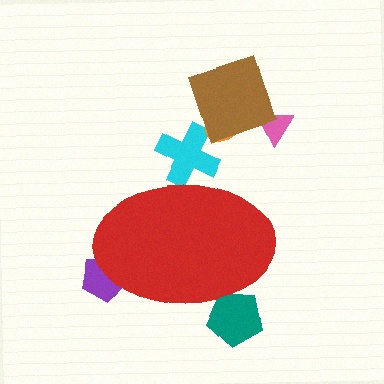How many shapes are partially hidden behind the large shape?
3 shapes are partially hidden.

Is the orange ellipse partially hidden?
No, the orange ellipse is fully visible.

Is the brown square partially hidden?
No, the brown square is fully visible.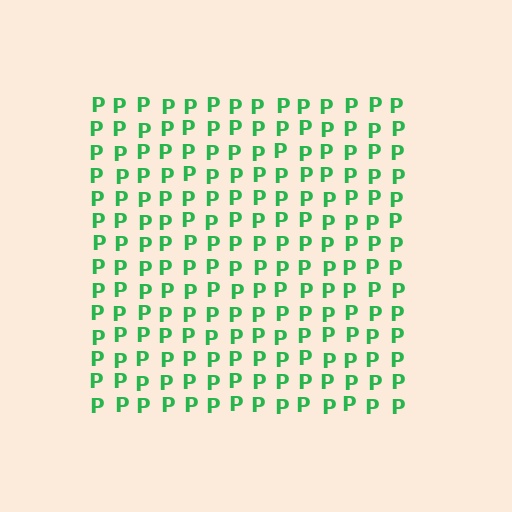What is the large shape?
The large shape is a square.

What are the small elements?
The small elements are letter P's.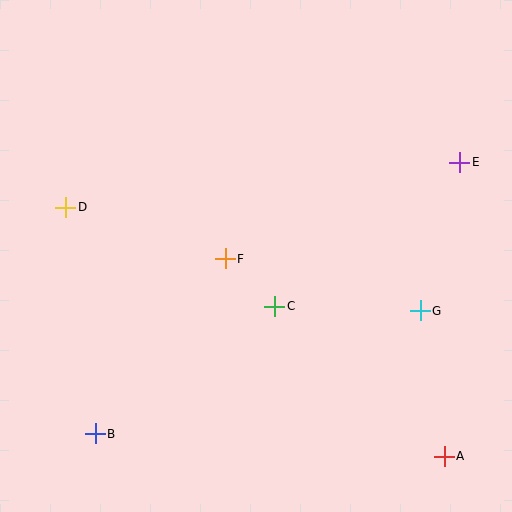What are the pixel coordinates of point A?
Point A is at (444, 456).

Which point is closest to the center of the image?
Point F at (225, 259) is closest to the center.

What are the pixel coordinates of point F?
Point F is at (225, 259).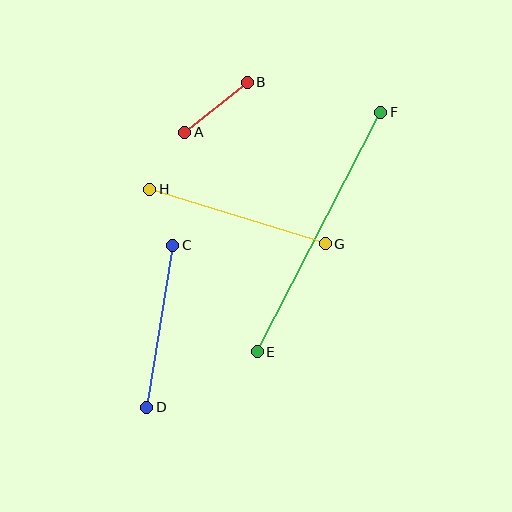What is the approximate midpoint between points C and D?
The midpoint is at approximately (160, 326) pixels.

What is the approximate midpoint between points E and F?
The midpoint is at approximately (319, 232) pixels.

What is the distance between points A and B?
The distance is approximately 80 pixels.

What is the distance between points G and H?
The distance is approximately 183 pixels.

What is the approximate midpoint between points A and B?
The midpoint is at approximately (216, 107) pixels.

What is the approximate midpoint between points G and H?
The midpoint is at approximately (238, 216) pixels.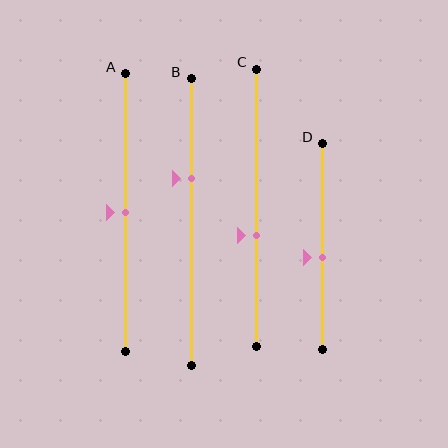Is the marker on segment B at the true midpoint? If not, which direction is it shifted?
No, the marker on segment B is shifted upward by about 15% of the segment length.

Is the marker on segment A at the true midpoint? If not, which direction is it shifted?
Yes, the marker on segment A is at the true midpoint.